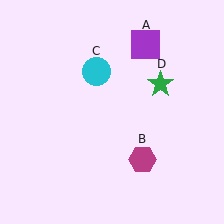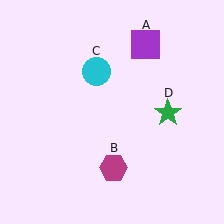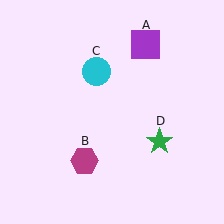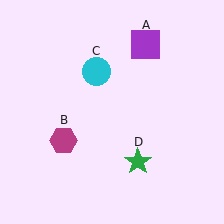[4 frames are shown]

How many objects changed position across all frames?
2 objects changed position: magenta hexagon (object B), green star (object D).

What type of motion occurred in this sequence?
The magenta hexagon (object B), green star (object D) rotated clockwise around the center of the scene.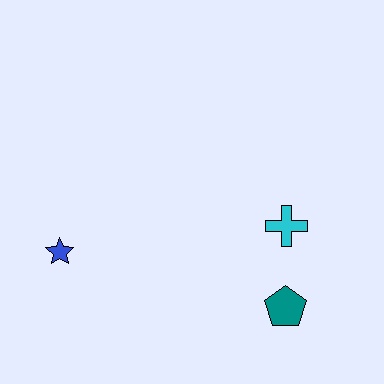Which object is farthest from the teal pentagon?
The blue star is farthest from the teal pentagon.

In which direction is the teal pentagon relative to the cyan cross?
The teal pentagon is below the cyan cross.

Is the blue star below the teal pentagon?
No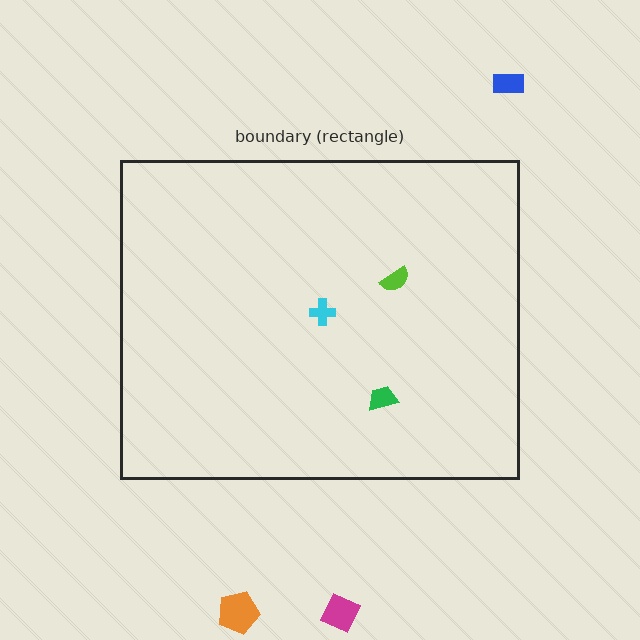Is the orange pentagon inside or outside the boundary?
Outside.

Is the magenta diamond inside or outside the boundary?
Outside.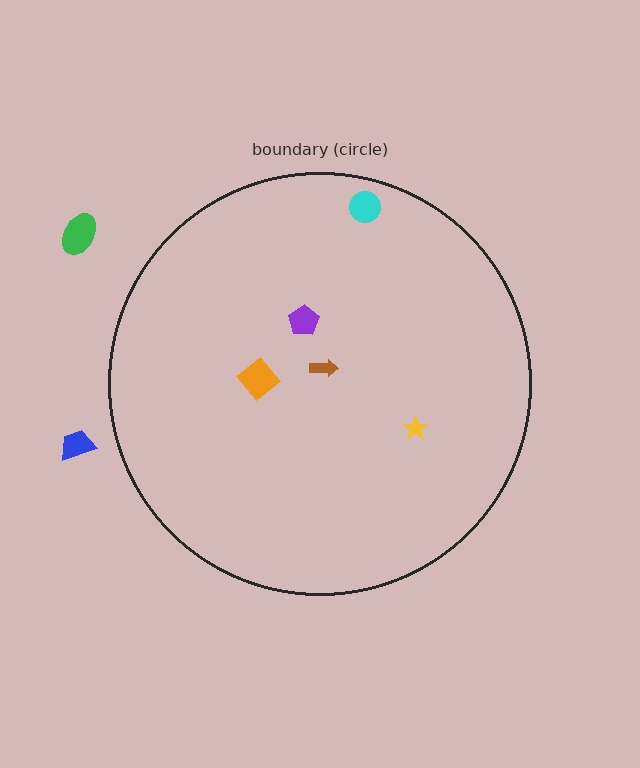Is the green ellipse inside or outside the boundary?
Outside.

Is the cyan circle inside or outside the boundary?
Inside.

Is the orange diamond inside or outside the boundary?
Inside.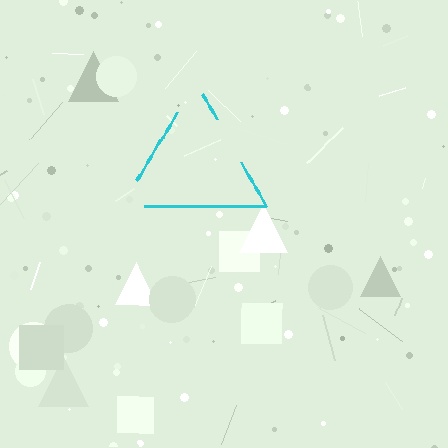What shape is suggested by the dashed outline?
The dashed outline suggests a triangle.